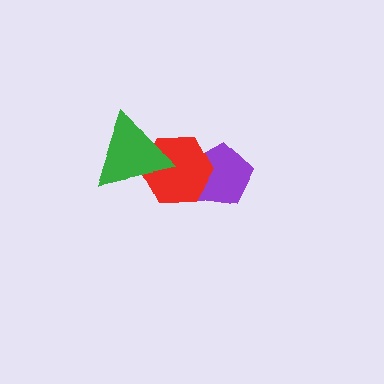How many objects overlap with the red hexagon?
2 objects overlap with the red hexagon.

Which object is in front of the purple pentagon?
The red hexagon is in front of the purple pentagon.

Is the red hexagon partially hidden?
Yes, it is partially covered by another shape.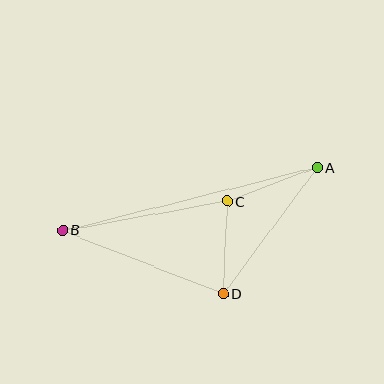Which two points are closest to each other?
Points C and D are closest to each other.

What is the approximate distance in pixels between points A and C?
The distance between A and C is approximately 96 pixels.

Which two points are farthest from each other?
Points A and B are farthest from each other.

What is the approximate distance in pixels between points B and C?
The distance between B and C is approximately 167 pixels.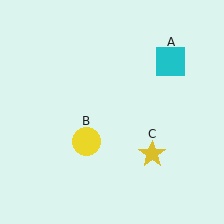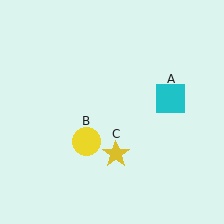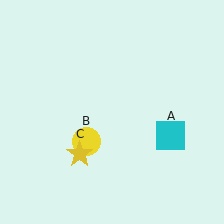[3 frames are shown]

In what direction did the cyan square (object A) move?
The cyan square (object A) moved down.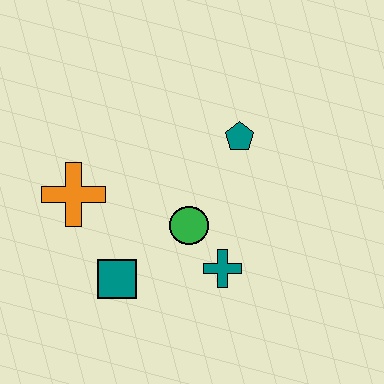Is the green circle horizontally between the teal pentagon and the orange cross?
Yes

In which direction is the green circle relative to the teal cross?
The green circle is above the teal cross.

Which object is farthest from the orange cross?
The teal pentagon is farthest from the orange cross.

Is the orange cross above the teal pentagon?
No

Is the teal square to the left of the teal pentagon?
Yes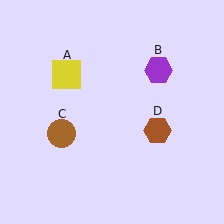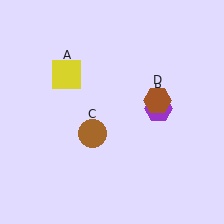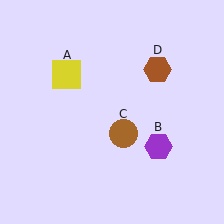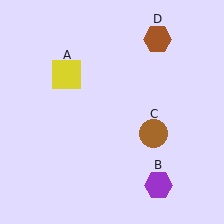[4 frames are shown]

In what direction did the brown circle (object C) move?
The brown circle (object C) moved right.